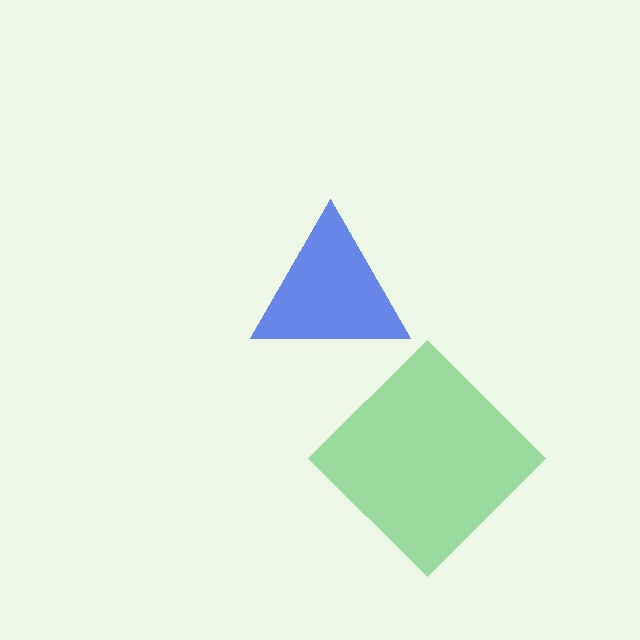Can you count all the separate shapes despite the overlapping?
Yes, there are 2 separate shapes.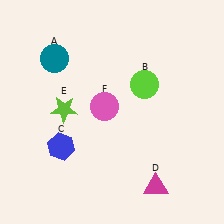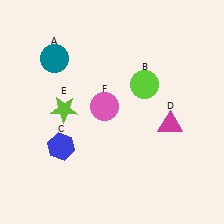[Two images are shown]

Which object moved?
The magenta triangle (D) moved up.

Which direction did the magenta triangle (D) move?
The magenta triangle (D) moved up.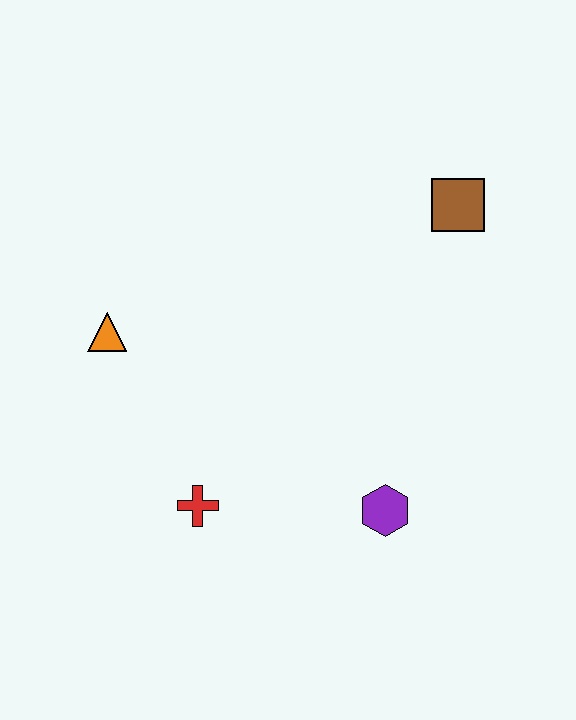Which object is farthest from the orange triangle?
The brown square is farthest from the orange triangle.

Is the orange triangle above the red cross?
Yes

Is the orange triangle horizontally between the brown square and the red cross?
No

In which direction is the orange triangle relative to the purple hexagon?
The orange triangle is to the left of the purple hexagon.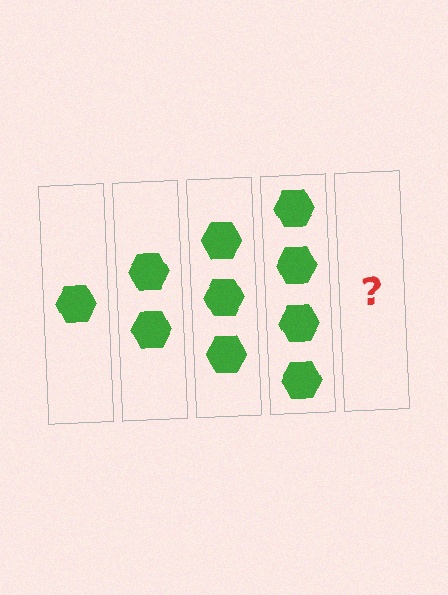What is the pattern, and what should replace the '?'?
The pattern is that each step adds one more hexagon. The '?' should be 5 hexagons.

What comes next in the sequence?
The next element should be 5 hexagons.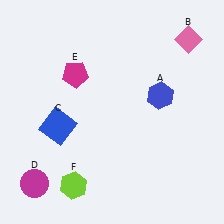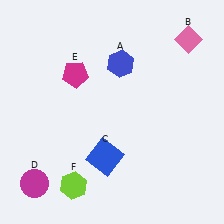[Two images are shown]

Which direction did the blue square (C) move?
The blue square (C) moved right.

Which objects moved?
The objects that moved are: the blue hexagon (A), the blue square (C).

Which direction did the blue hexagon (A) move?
The blue hexagon (A) moved left.